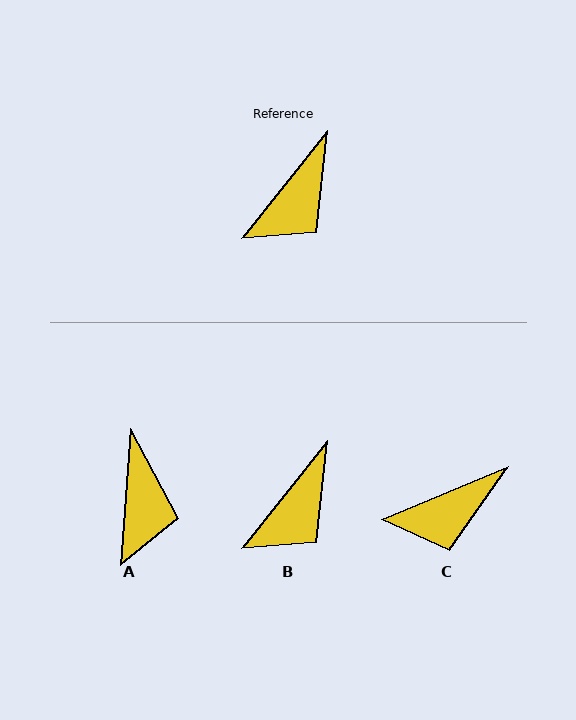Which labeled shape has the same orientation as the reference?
B.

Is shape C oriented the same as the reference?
No, it is off by about 29 degrees.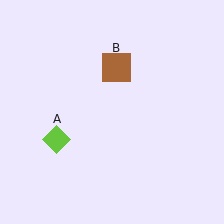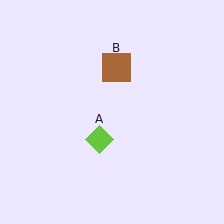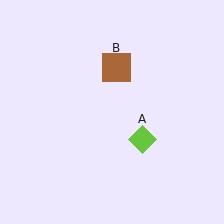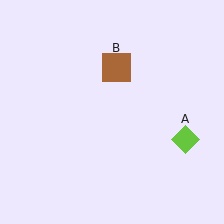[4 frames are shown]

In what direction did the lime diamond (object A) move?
The lime diamond (object A) moved right.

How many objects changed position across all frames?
1 object changed position: lime diamond (object A).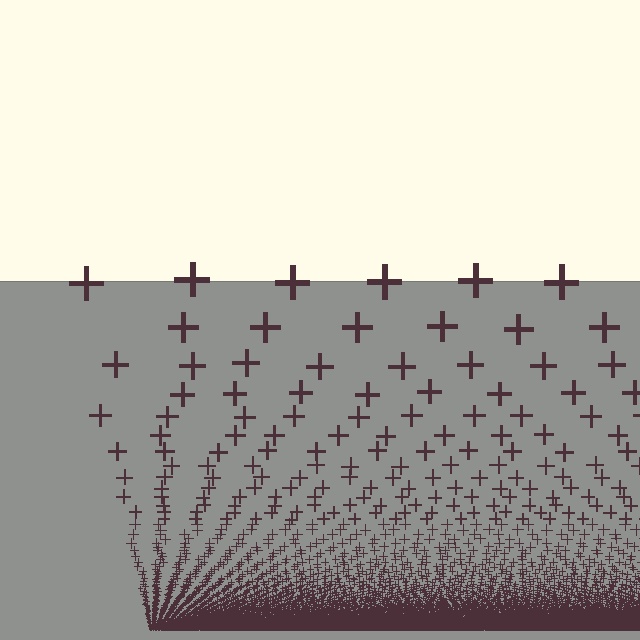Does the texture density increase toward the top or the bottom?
Density increases toward the bottom.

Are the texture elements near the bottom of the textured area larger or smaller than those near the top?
Smaller. The gradient is inverted — elements near the bottom are smaller and denser.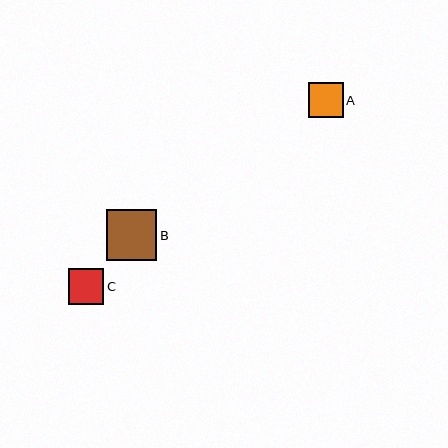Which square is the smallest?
Square A is the smallest with a size of approximately 35 pixels.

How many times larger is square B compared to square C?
Square B is approximately 1.4 times the size of square C.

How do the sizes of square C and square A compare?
Square C and square A are approximately the same size.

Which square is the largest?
Square B is the largest with a size of approximately 50 pixels.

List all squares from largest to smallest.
From largest to smallest: B, C, A.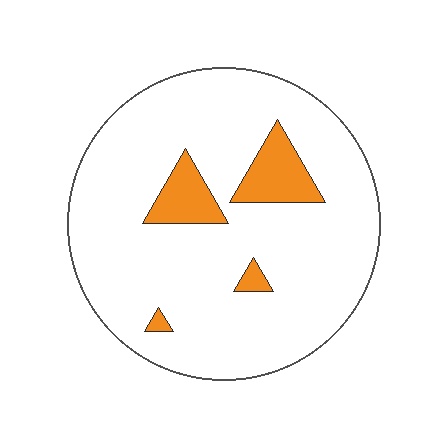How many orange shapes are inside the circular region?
4.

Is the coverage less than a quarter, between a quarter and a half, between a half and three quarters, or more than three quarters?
Less than a quarter.